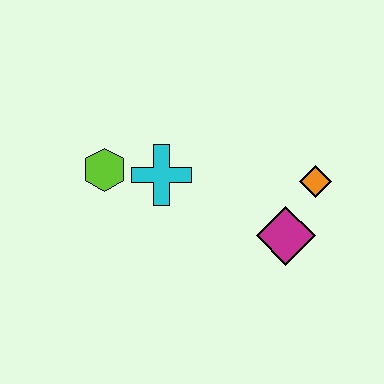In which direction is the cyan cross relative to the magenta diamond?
The cyan cross is to the left of the magenta diamond.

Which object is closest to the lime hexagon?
The cyan cross is closest to the lime hexagon.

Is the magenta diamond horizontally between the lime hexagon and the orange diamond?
Yes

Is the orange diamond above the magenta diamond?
Yes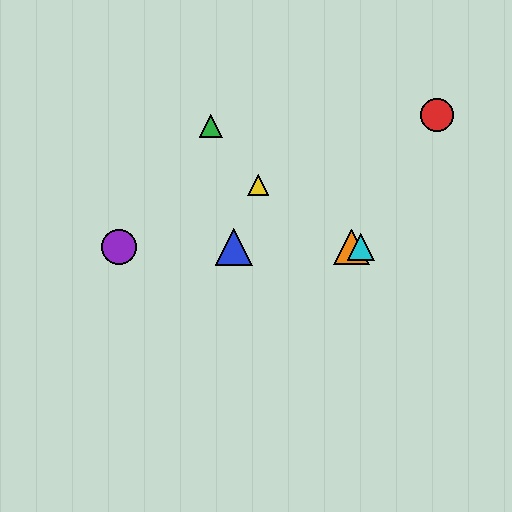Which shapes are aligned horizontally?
The blue triangle, the purple circle, the orange triangle, the cyan triangle are aligned horizontally.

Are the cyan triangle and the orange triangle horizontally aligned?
Yes, both are at y≈247.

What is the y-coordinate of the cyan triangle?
The cyan triangle is at y≈247.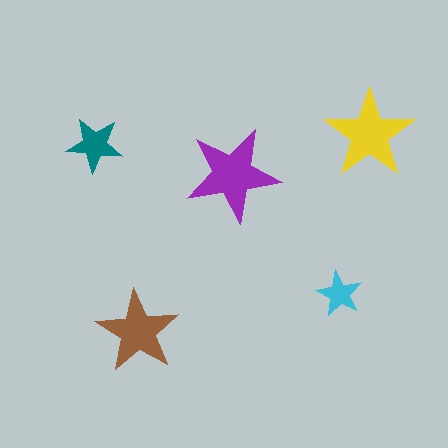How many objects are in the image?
There are 5 objects in the image.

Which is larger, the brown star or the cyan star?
The brown one.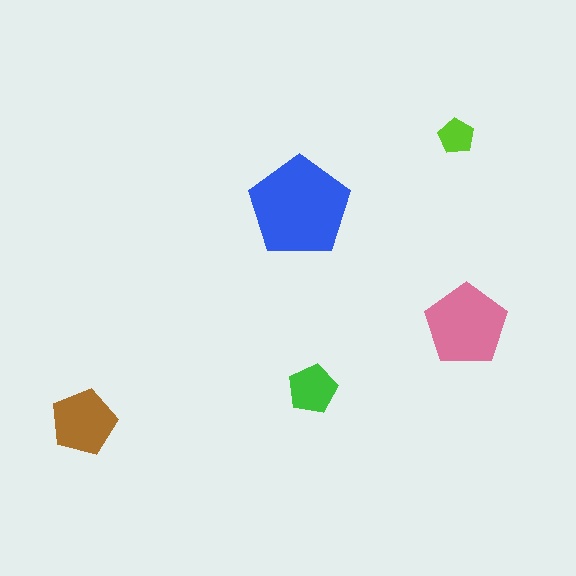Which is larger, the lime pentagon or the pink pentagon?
The pink one.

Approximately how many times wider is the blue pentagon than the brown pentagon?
About 1.5 times wider.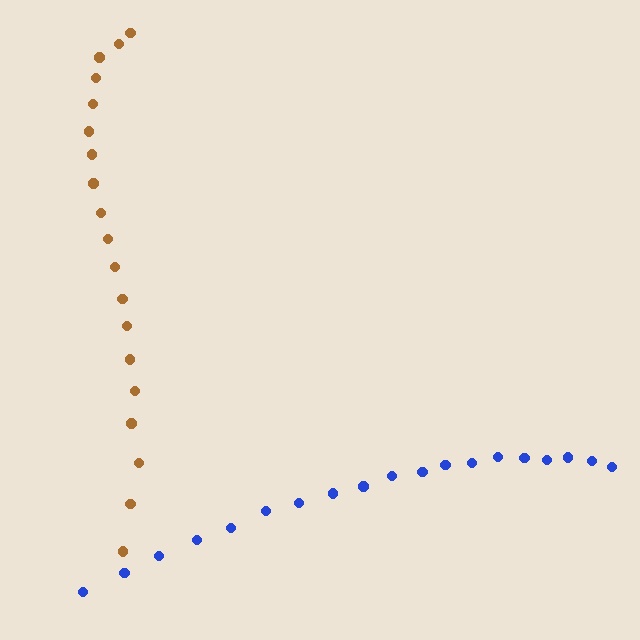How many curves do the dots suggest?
There are 2 distinct paths.